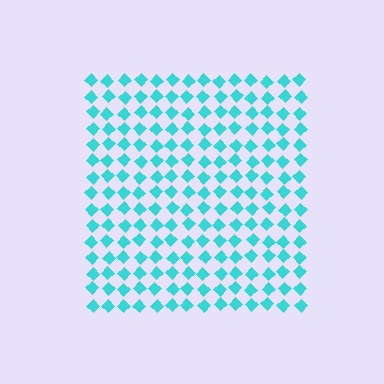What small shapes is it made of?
It is made of small diamonds.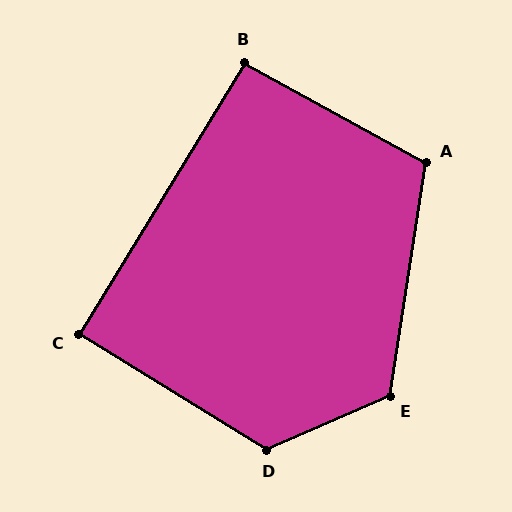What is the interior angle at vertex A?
Approximately 110 degrees (obtuse).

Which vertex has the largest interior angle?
D, at approximately 125 degrees.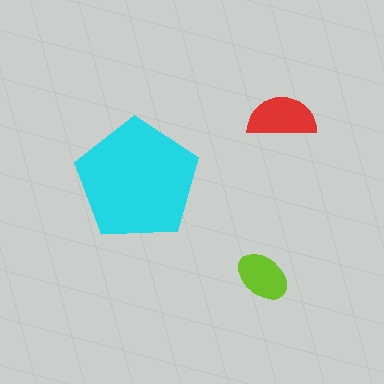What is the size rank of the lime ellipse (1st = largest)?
3rd.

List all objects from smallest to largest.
The lime ellipse, the red semicircle, the cyan pentagon.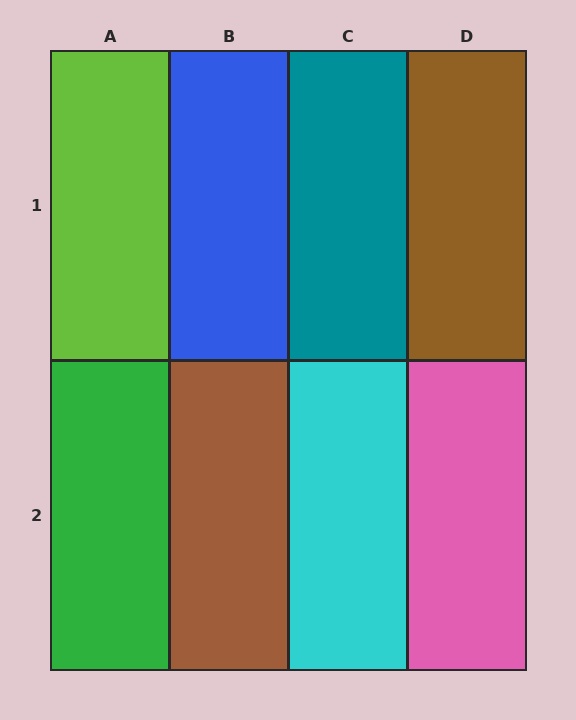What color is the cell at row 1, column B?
Blue.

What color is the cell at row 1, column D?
Brown.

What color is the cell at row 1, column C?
Teal.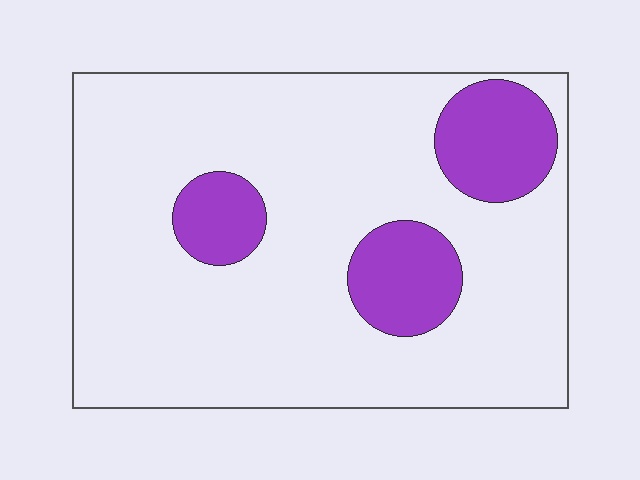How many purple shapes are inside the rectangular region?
3.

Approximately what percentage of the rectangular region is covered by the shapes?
Approximately 20%.